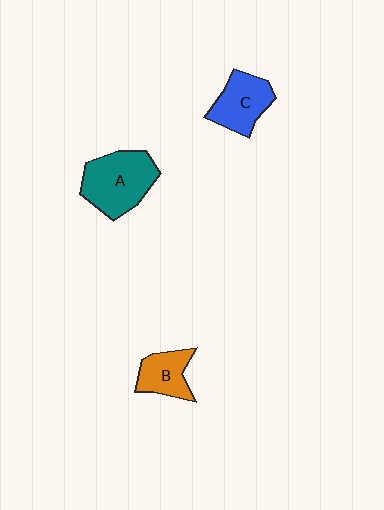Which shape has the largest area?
Shape A (teal).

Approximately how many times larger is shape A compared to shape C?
Approximately 1.4 times.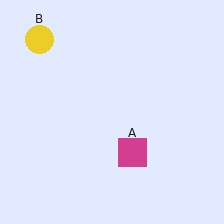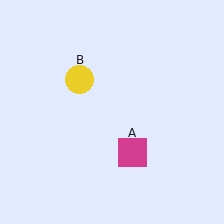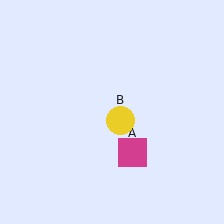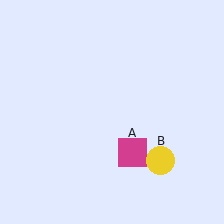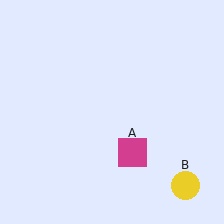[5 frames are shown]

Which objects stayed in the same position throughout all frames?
Magenta square (object A) remained stationary.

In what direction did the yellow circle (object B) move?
The yellow circle (object B) moved down and to the right.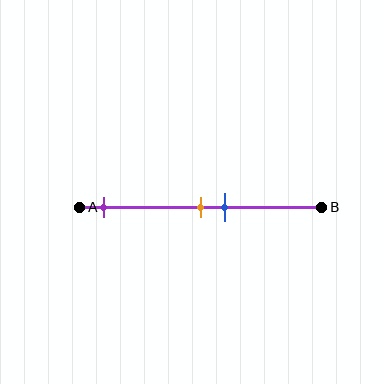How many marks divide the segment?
There are 3 marks dividing the segment.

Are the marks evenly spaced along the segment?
No, the marks are not evenly spaced.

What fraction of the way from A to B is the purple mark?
The purple mark is approximately 10% (0.1) of the way from A to B.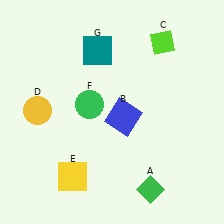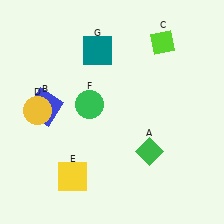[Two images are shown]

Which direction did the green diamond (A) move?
The green diamond (A) moved up.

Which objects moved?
The objects that moved are: the green diamond (A), the blue square (B).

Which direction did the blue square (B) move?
The blue square (B) moved left.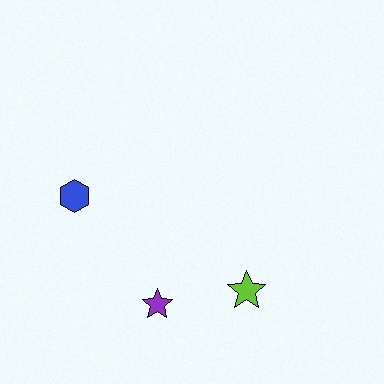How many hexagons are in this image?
There is 1 hexagon.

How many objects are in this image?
There are 3 objects.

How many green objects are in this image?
There are no green objects.